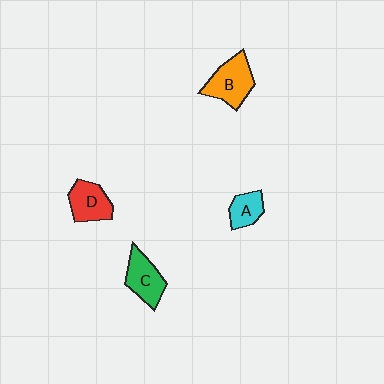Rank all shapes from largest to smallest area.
From largest to smallest: B (orange), C (green), D (red), A (cyan).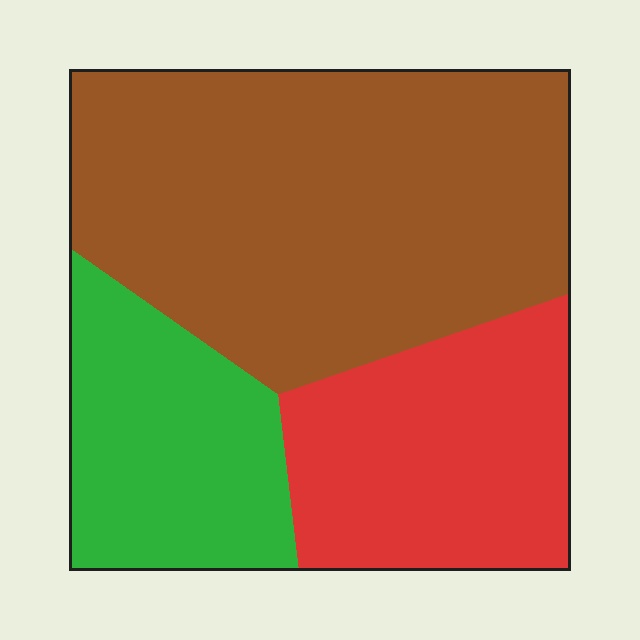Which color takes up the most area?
Brown, at roughly 55%.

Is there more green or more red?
Red.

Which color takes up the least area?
Green, at roughly 20%.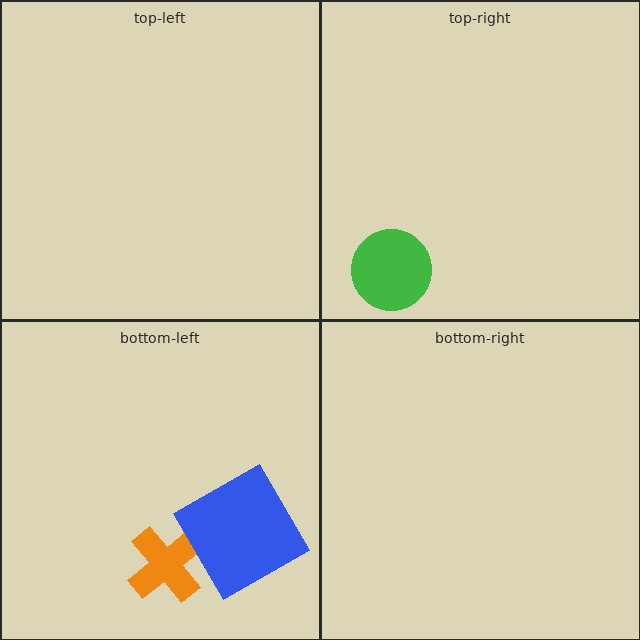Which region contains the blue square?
The bottom-left region.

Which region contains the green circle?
The top-right region.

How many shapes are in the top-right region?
1.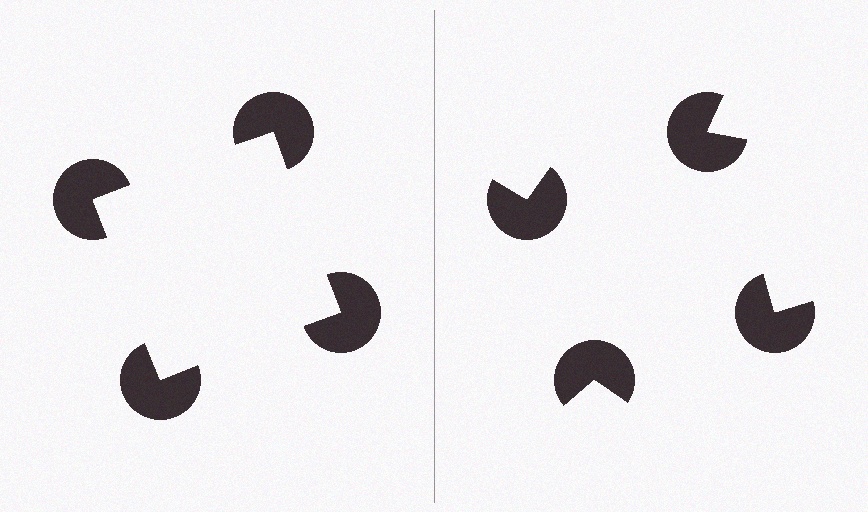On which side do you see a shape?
An illusory square appears on the left side. On the right side the wedge cuts are rotated, so no coherent shape forms.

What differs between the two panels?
The pac-man discs are positioned identically on both sides; only the wedge orientations differ. On the left they align to a square; on the right they are misaligned.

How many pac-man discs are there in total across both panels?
8 — 4 on each side.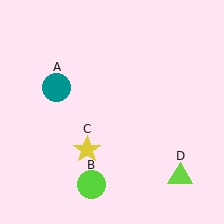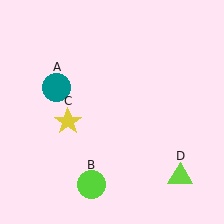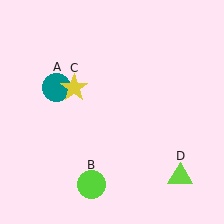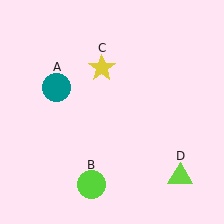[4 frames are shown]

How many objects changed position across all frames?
1 object changed position: yellow star (object C).